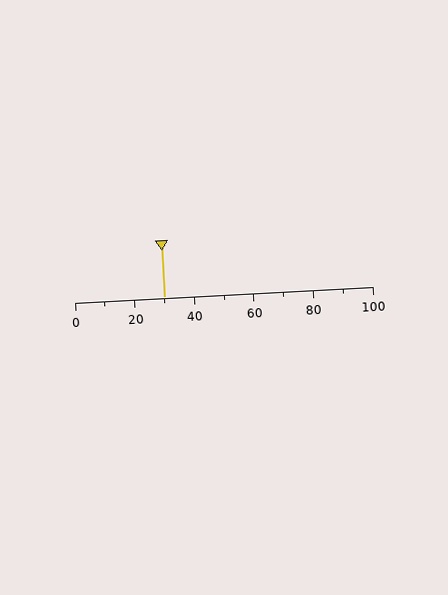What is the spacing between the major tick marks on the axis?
The major ticks are spaced 20 apart.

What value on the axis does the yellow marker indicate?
The marker indicates approximately 30.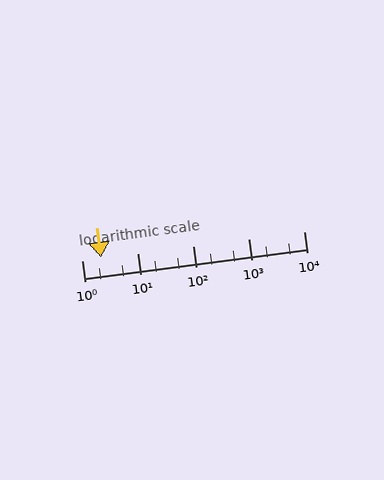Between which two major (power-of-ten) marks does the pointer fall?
The pointer is between 1 and 10.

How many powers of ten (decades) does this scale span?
The scale spans 4 decades, from 1 to 10000.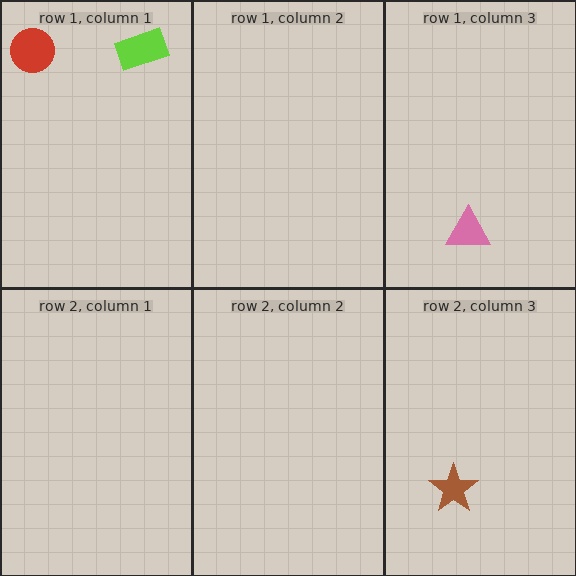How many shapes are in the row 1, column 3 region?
1.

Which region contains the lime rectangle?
The row 1, column 1 region.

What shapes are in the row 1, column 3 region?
The pink triangle.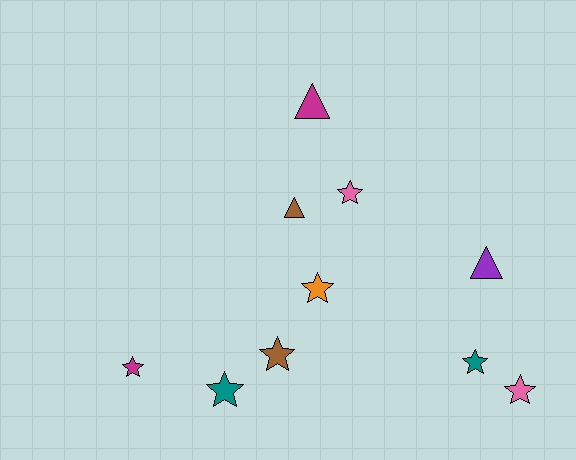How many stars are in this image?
There are 7 stars.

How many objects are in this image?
There are 10 objects.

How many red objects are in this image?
There are no red objects.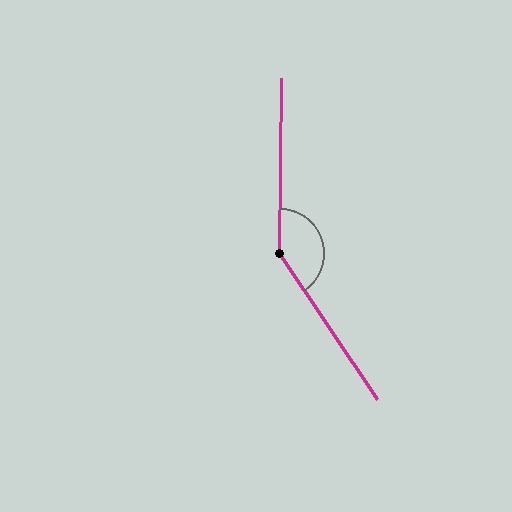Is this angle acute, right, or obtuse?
It is obtuse.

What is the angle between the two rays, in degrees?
Approximately 146 degrees.